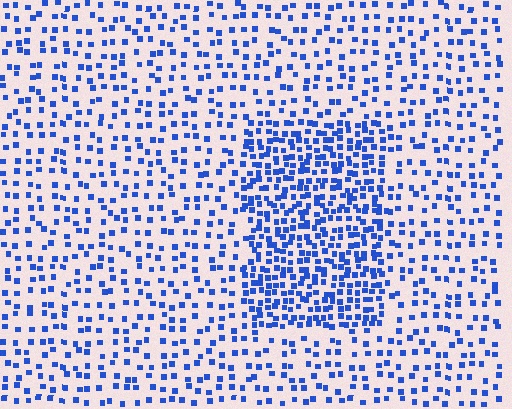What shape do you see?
I see a rectangle.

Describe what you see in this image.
The image contains small blue elements arranged at two different densities. A rectangle-shaped region is visible where the elements are more densely packed than the surrounding area.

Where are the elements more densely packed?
The elements are more densely packed inside the rectangle boundary.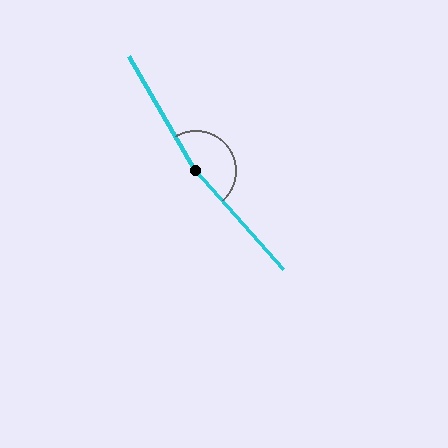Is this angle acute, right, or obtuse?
It is obtuse.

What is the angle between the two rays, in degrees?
Approximately 168 degrees.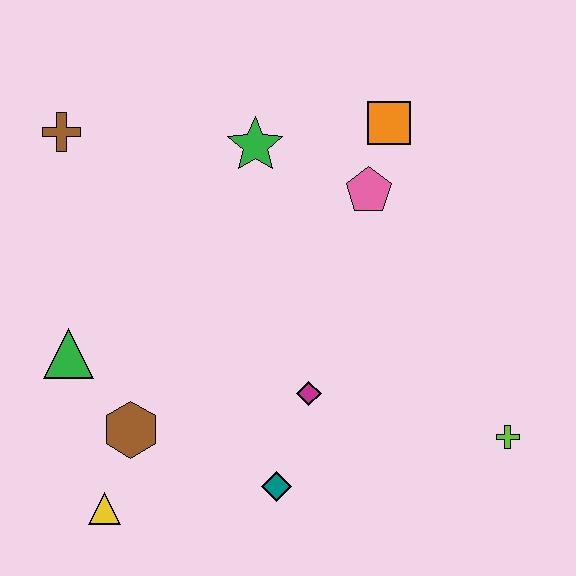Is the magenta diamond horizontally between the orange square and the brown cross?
Yes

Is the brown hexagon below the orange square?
Yes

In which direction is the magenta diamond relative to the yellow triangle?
The magenta diamond is to the right of the yellow triangle.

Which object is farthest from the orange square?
The yellow triangle is farthest from the orange square.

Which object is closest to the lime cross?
The magenta diamond is closest to the lime cross.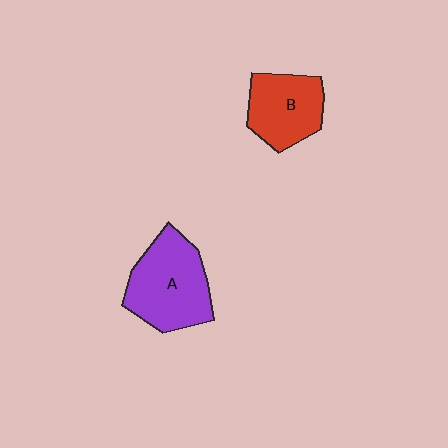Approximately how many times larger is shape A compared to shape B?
Approximately 1.3 times.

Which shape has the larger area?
Shape A (purple).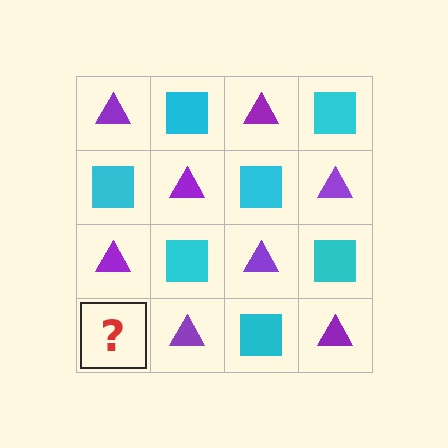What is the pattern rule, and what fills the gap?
The rule is that it alternates purple triangle and cyan square in a checkerboard pattern. The gap should be filled with a cyan square.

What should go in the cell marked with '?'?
The missing cell should contain a cyan square.